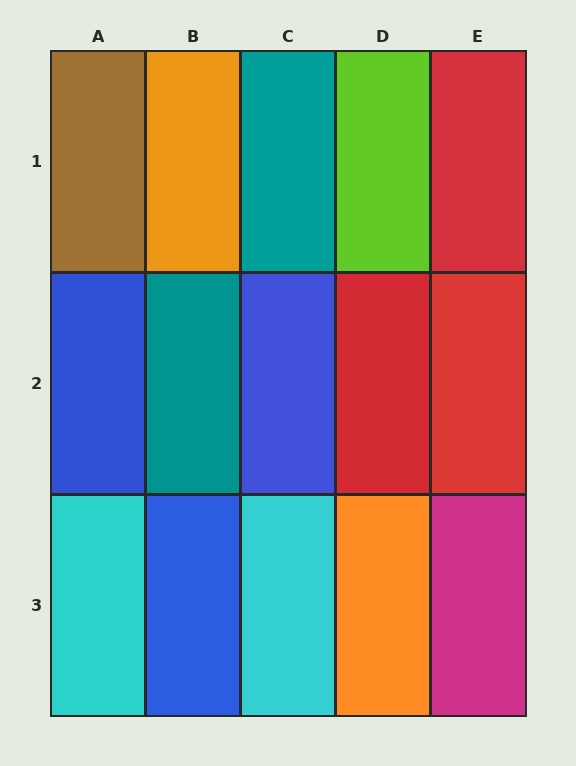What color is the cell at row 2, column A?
Blue.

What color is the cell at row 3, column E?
Magenta.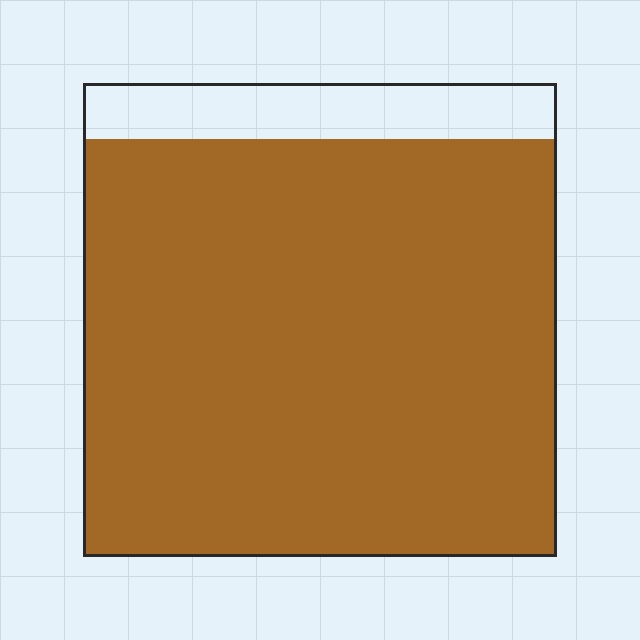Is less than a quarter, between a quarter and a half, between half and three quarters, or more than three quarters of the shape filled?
More than three quarters.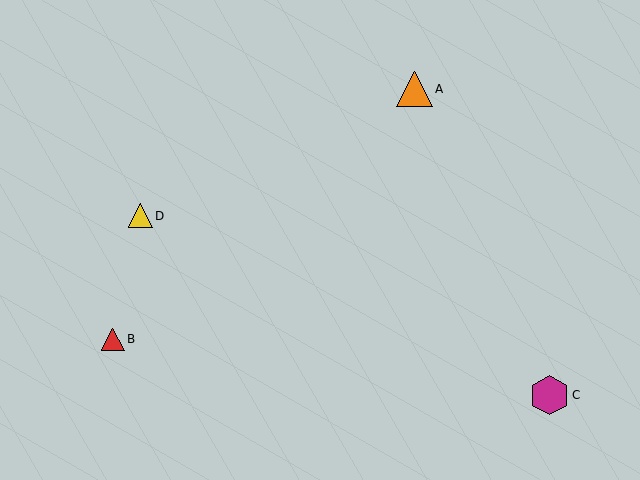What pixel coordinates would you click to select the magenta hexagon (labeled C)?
Click at (549, 395) to select the magenta hexagon C.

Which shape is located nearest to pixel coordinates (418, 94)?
The orange triangle (labeled A) at (414, 89) is nearest to that location.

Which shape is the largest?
The magenta hexagon (labeled C) is the largest.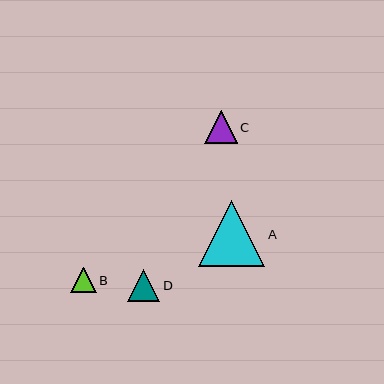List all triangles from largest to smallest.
From largest to smallest: A, C, D, B.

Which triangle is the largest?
Triangle A is the largest with a size of approximately 67 pixels.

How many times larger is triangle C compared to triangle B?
Triangle C is approximately 1.3 times the size of triangle B.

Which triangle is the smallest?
Triangle B is the smallest with a size of approximately 25 pixels.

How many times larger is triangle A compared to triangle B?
Triangle A is approximately 2.6 times the size of triangle B.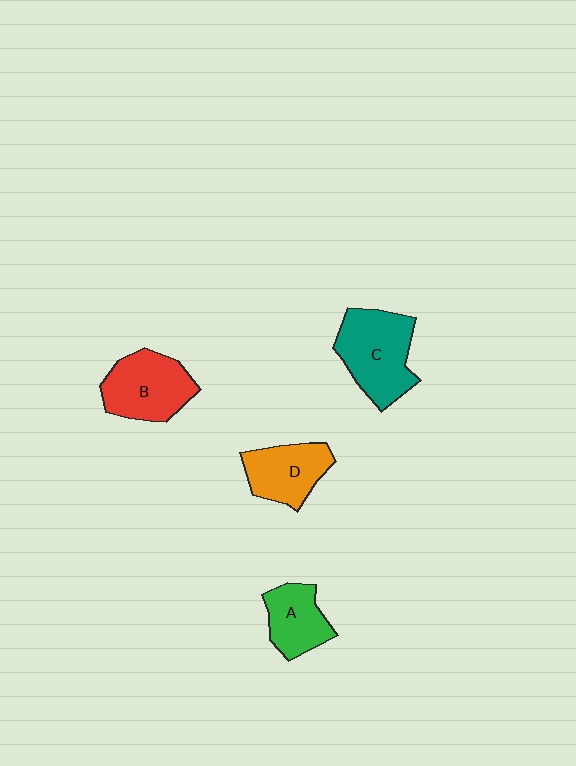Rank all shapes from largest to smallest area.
From largest to smallest: C (teal), B (red), D (orange), A (green).